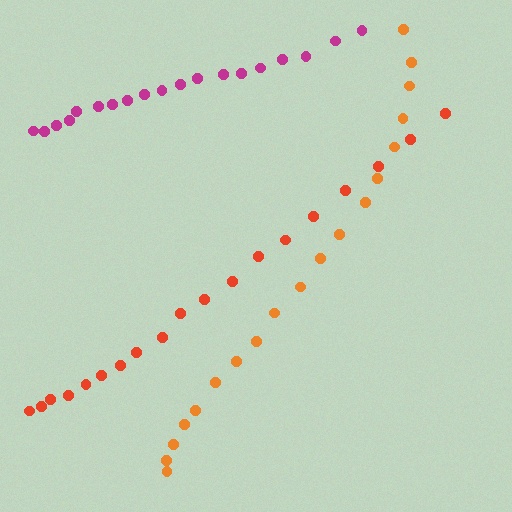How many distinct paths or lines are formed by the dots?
There are 3 distinct paths.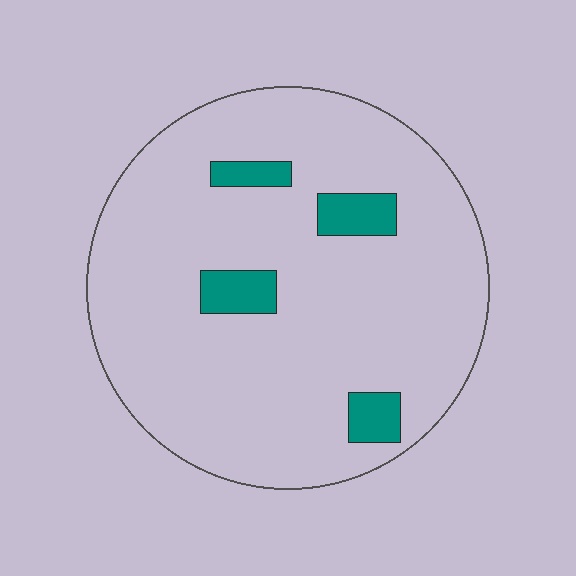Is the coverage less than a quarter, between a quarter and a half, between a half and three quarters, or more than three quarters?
Less than a quarter.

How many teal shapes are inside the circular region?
4.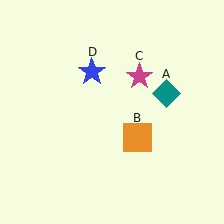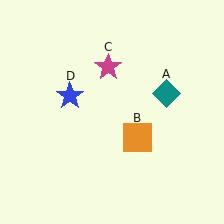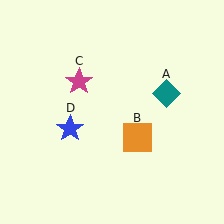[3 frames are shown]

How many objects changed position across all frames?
2 objects changed position: magenta star (object C), blue star (object D).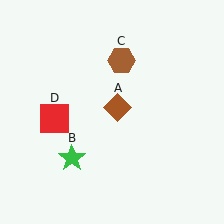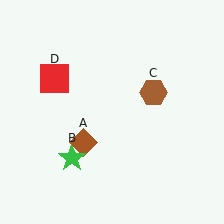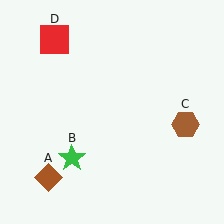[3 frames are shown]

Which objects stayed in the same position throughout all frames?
Green star (object B) remained stationary.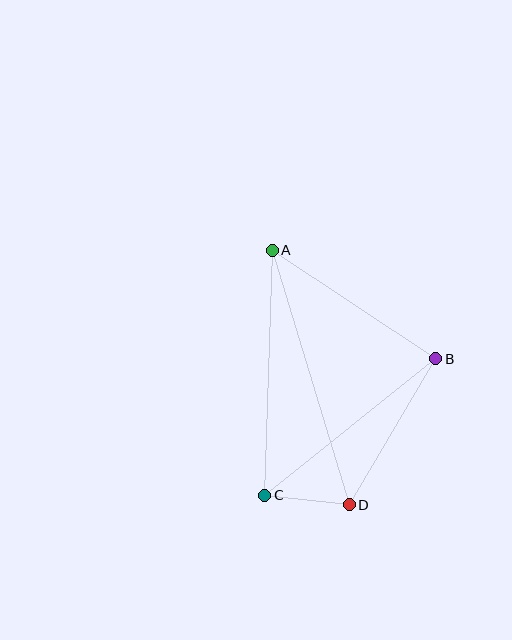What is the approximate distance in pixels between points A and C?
The distance between A and C is approximately 245 pixels.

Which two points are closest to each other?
Points C and D are closest to each other.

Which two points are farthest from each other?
Points A and D are farthest from each other.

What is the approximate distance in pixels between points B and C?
The distance between B and C is approximately 219 pixels.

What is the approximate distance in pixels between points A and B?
The distance between A and B is approximately 196 pixels.